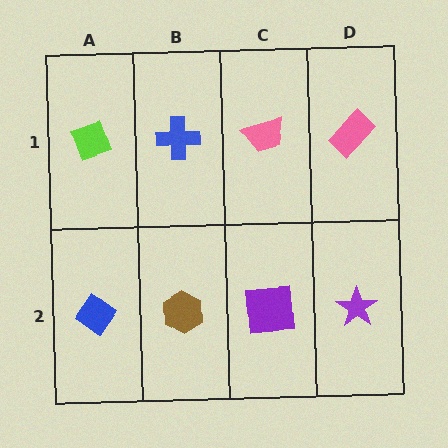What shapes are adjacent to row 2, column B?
A blue cross (row 1, column B), a blue diamond (row 2, column A), a purple square (row 2, column C).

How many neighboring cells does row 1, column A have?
2.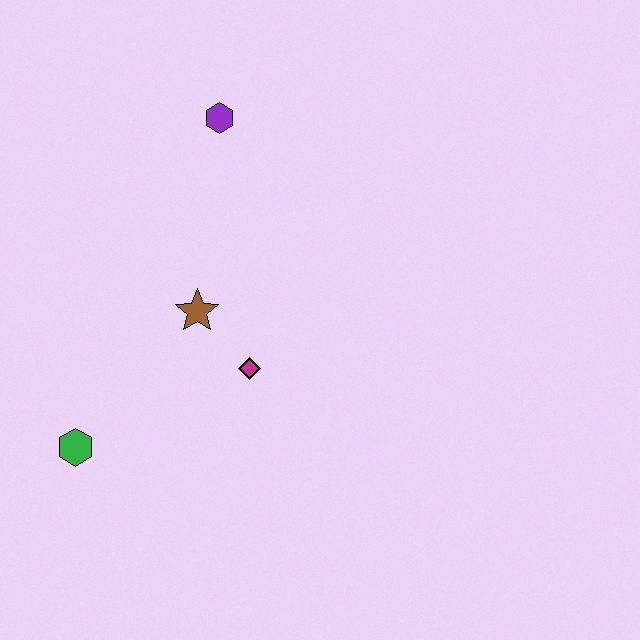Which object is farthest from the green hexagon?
The purple hexagon is farthest from the green hexagon.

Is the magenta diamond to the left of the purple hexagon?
No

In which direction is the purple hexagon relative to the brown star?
The purple hexagon is above the brown star.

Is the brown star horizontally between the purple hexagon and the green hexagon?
Yes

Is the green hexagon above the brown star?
No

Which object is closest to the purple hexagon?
The brown star is closest to the purple hexagon.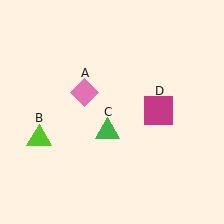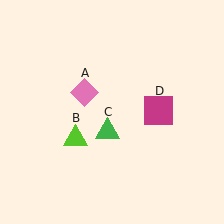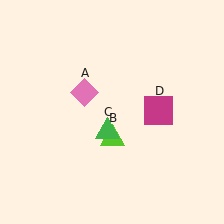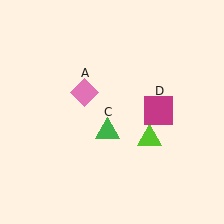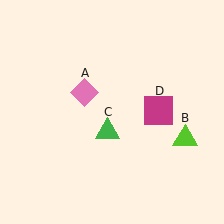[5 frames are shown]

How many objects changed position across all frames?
1 object changed position: lime triangle (object B).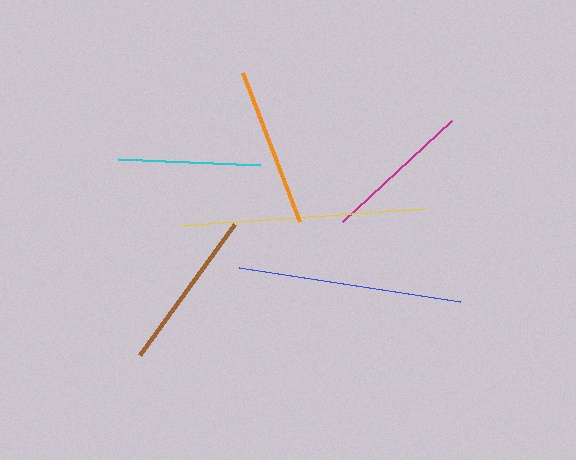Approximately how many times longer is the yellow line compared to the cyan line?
The yellow line is approximately 1.7 times the length of the cyan line.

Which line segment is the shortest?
The cyan line is the shortest at approximately 142 pixels.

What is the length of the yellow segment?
The yellow segment is approximately 245 pixels long.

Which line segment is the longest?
The yellow line is the longest at approximately 245 pixels.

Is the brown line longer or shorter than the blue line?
The blue line is longer than the brown line.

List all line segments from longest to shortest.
From longest to shortest: yellow, blue, brown, orange, magenta, cyan.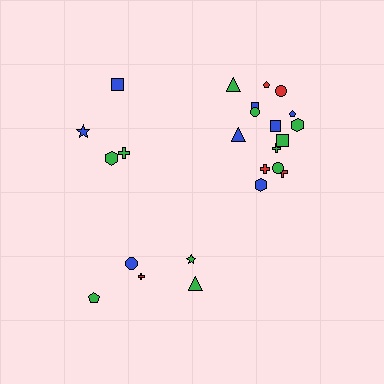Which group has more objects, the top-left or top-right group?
The top-right group.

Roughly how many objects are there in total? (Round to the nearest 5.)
Roughly 25 objects in total.